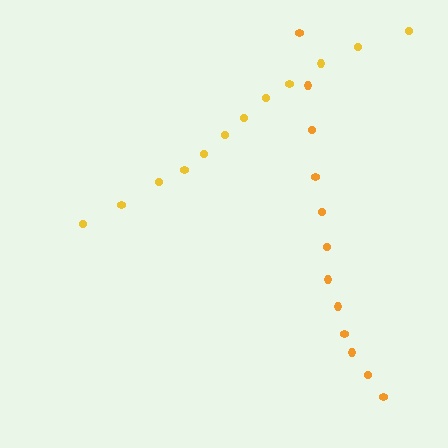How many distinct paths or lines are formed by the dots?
There are 2 distinct paths.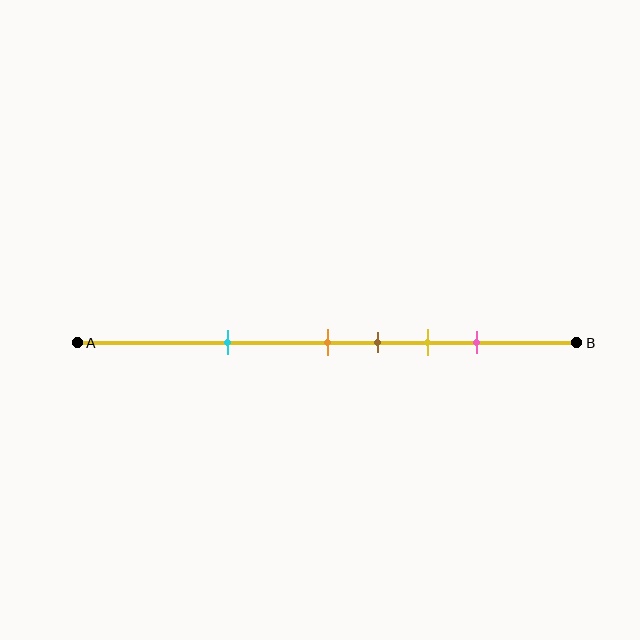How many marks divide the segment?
There are 5 marks dividing the segment.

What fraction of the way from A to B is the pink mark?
The pink mark is approximately 80% (0.8) of the way from A to B.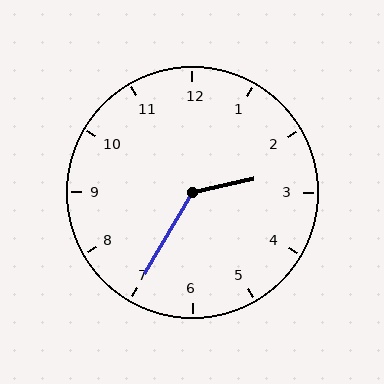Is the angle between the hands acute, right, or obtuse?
It is obtuse.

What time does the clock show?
2:35.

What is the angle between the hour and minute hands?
Approximately 132 degrees.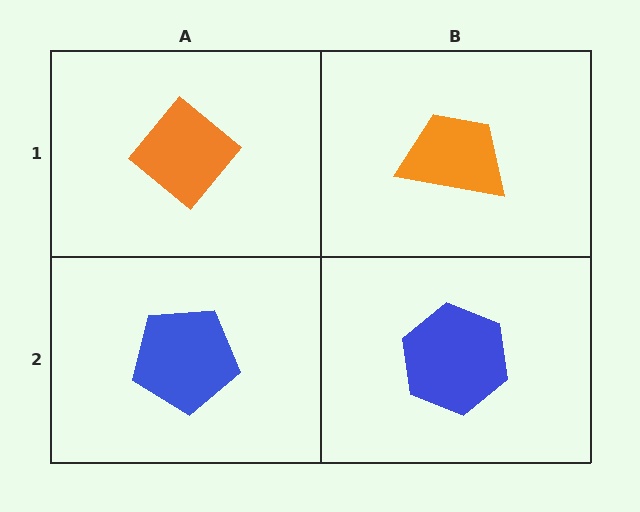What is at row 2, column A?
A blue pentagon.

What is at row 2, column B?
A blue hexagon.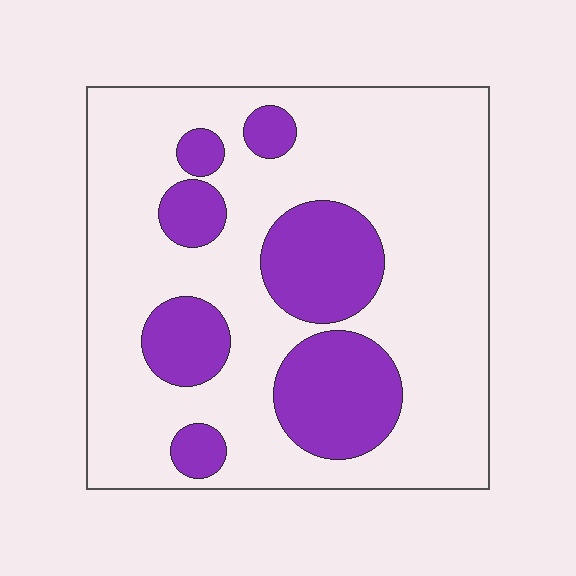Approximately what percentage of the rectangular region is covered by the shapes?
Approximately 25%.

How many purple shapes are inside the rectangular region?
7.